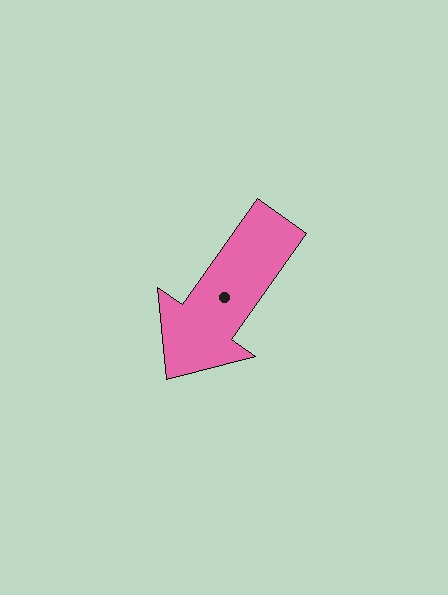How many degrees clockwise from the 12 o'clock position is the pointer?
Approximately 215 degrees.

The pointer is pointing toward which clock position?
Roughly 7 o'clock.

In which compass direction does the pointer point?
Southwest.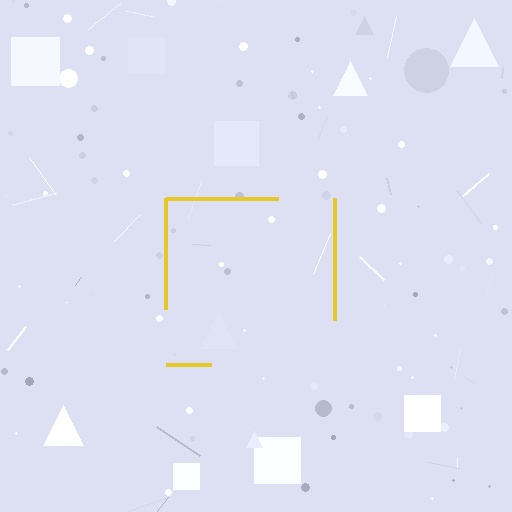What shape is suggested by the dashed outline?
The dashed outline suggests a square.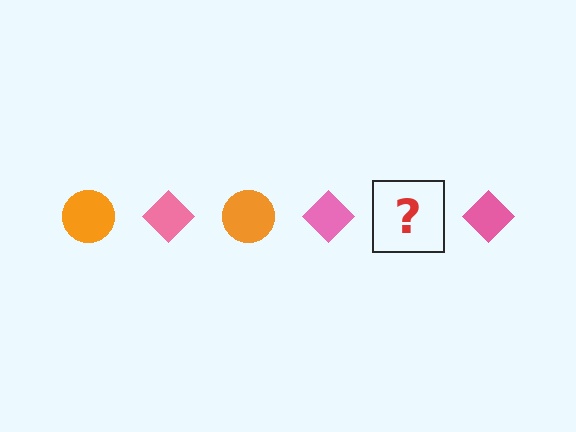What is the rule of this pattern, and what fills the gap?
The rule is that the pattern alternates between orange circle and pink diamond. The gap should be filled with an orange circle.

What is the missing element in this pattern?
The missing element is an orange circle.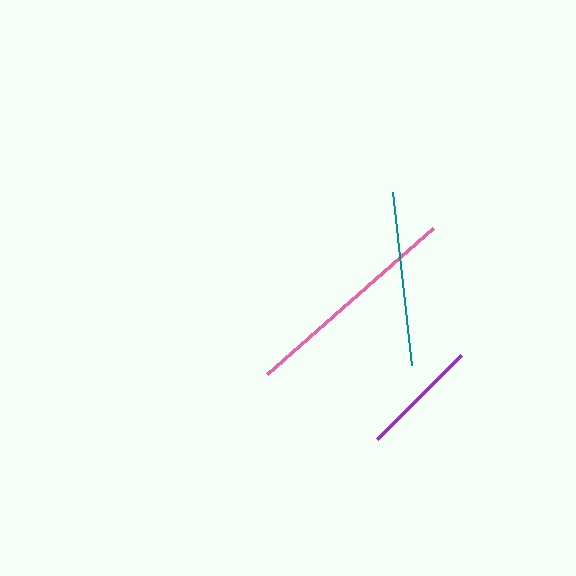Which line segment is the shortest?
The purple line is the shortest at approximately 118 pixels.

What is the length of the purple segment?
The purple segment is approximately 118 pixels long.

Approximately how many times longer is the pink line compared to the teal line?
The pink line is approximately 1.3 times the length of the teal line.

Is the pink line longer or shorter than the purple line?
The pink line is longer than the purple line.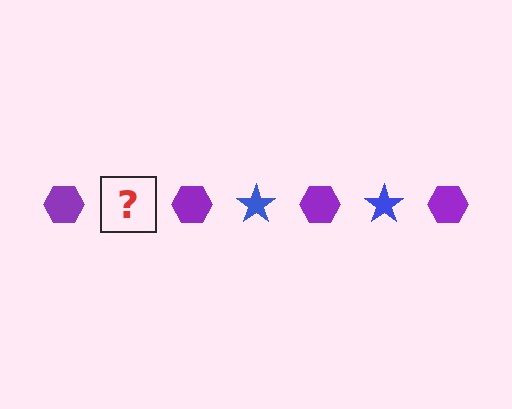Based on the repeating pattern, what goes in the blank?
The blank should be a blue star.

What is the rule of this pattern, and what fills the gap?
The rule is that the pattern alternates between purple hexagon and blue star. The gap should be filled with a blue star.